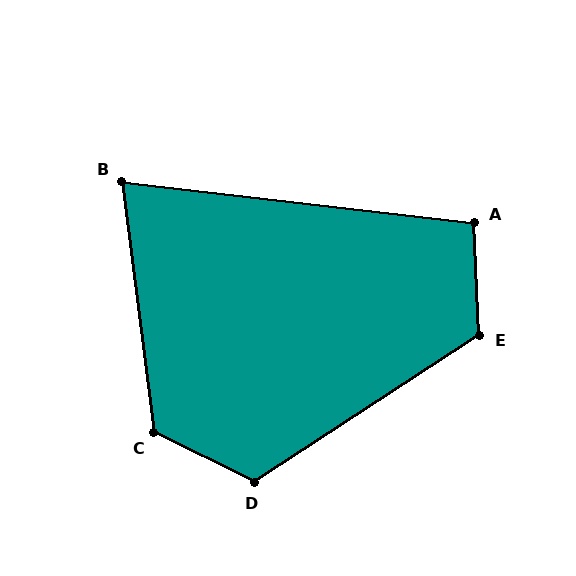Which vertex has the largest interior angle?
C, at approximately 124 degrees.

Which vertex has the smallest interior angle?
B, at approximately 76 degrees.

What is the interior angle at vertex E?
Approximately 120 degrees (obtuse).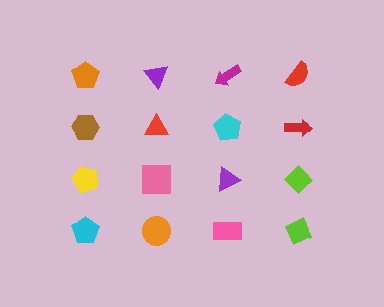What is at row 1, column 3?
A magenta arrow.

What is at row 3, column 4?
A lime diamond.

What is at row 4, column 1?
A cyan pentagon.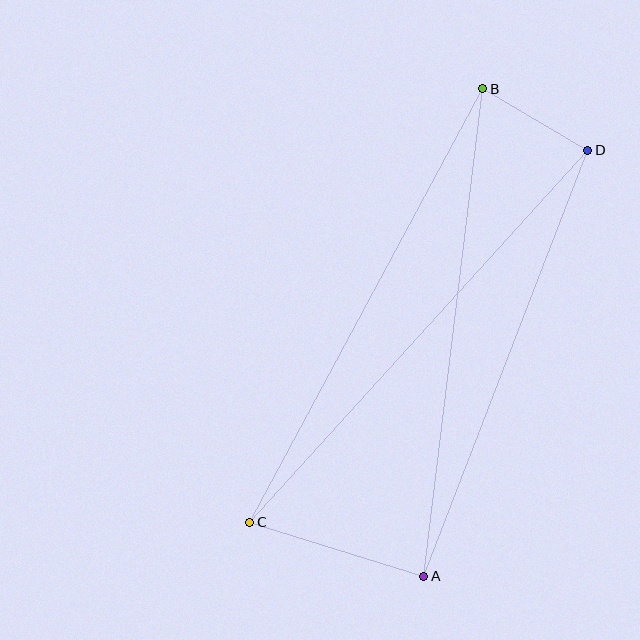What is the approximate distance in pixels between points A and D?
The distance between A and D is approximately 456 pixels.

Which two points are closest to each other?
Points B and D are closest to each other.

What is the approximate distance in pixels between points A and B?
The distance between A and B is approximately 491 pixels.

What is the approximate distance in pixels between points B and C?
The distance between B and C is approximately 492 pixels.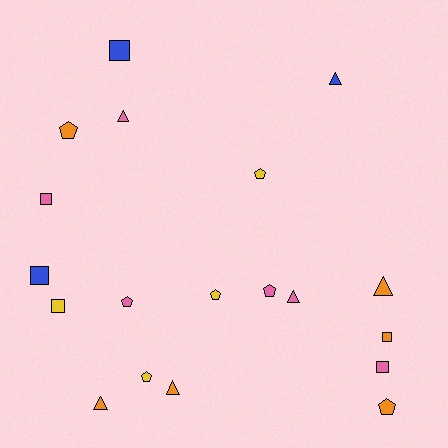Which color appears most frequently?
Orange, with 6 objects.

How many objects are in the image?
There are 19 objects.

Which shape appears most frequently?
Pentagon, with 7 objects.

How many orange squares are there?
There is 1 orange square.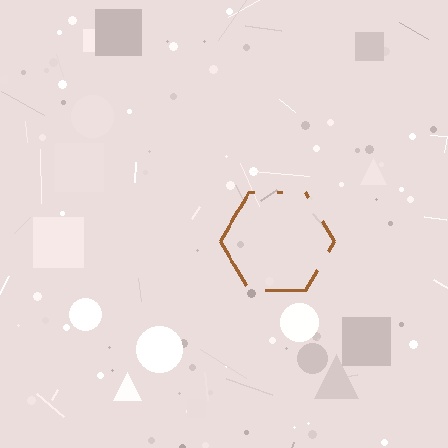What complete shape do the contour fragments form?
The contour fragments form a hexagon.